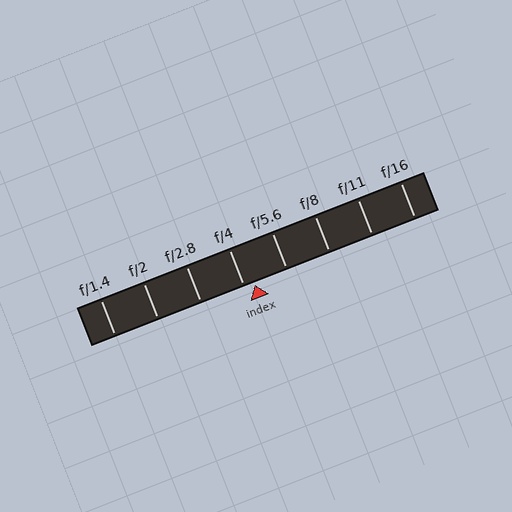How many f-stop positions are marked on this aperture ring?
There are 8 f-stop positions marked.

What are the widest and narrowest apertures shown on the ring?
The widest aperture shown is f/1.4 and the narrowest is f/16.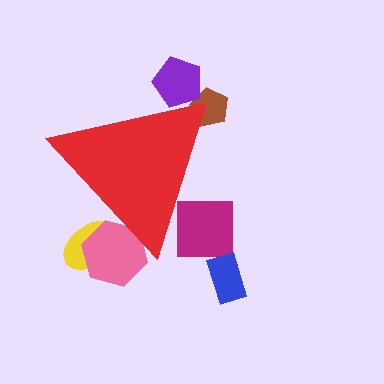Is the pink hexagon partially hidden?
Yes, the pink hexagon is partially hidden behind the red triangle.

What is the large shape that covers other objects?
A red triangle.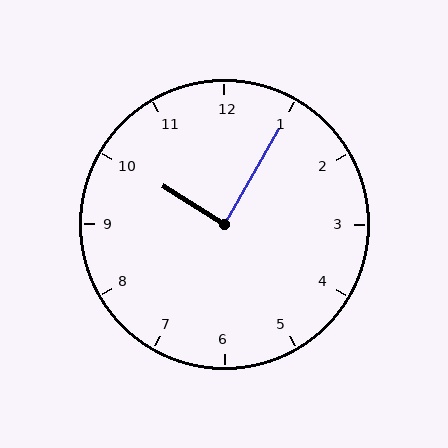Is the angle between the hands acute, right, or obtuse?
It is right.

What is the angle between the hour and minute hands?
Approximately 88 degrees.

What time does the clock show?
10:05.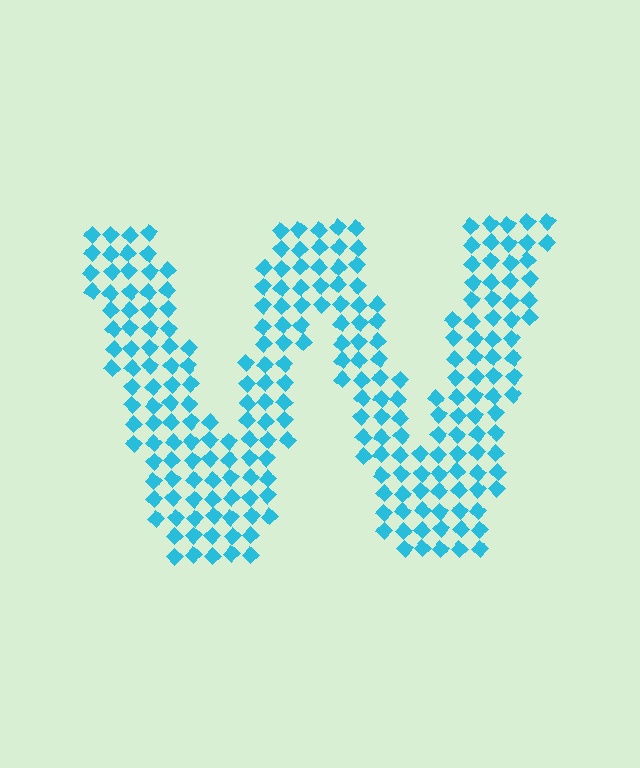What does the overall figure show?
The overall figure shows the letter W.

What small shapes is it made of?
It is made of small diamonds.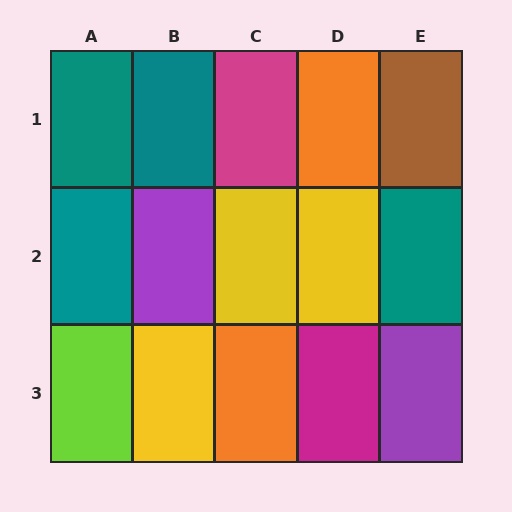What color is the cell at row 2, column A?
Teal.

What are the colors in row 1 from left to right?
Teal, teal, magenta, orange, brown.